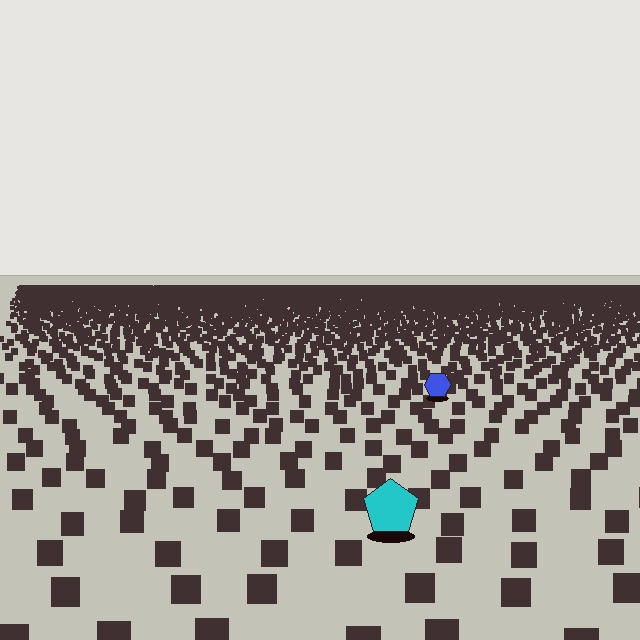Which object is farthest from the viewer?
The blue hexagon is farthest from the viewer. It appears smaller and the ground texture around it is denser.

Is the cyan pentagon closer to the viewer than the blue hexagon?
Yes. The cyan pentagon is closer — you can tell from the texture gradient: the ground texture is coarser near it.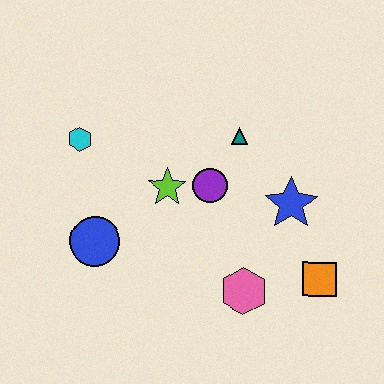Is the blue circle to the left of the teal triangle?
Yes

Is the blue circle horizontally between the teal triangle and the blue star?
No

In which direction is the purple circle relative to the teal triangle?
The purple circle is below the teal triangle.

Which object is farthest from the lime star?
The orange square is farthest from the lime star.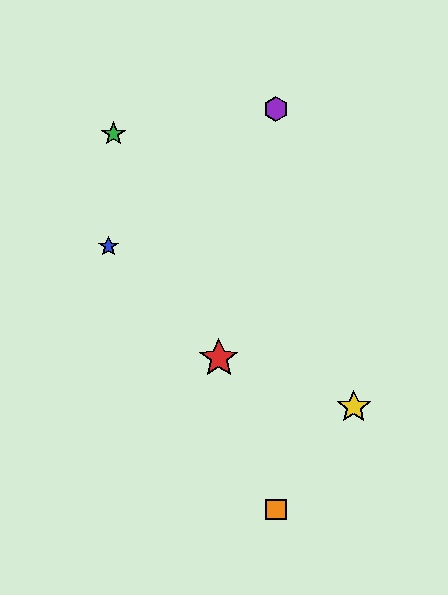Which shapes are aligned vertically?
The purple hexagon, the orange square are aligned vertically.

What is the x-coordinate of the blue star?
The blue star is at x≈109.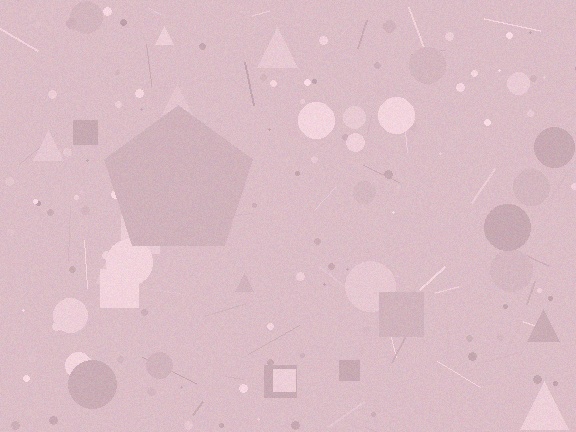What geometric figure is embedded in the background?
A pentagon is embedded in the background.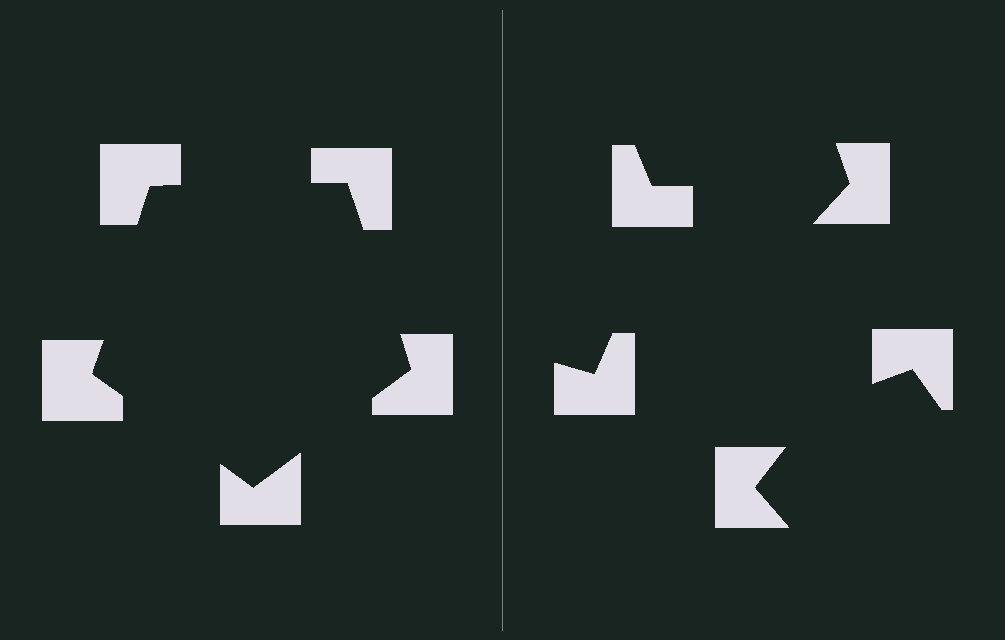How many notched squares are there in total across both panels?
10 — 5 on each side.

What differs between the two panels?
The notched squares are positioned identically on both sides; only the wedge orientations differ. On the left they align to a pentagon; on the right they are misaligned.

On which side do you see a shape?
An illusory pentagon appears on the left side. On the right side the wedge cuts are rotated, so no coherent shape forms.